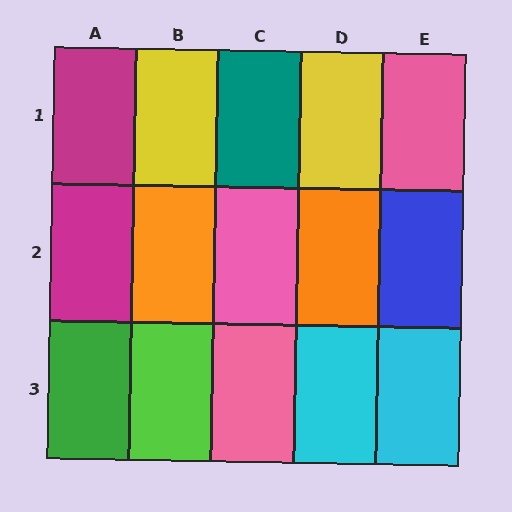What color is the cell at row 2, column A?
Magenta.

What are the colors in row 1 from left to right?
Magenta, yellow, teal, yellow, pink.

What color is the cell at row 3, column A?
Green.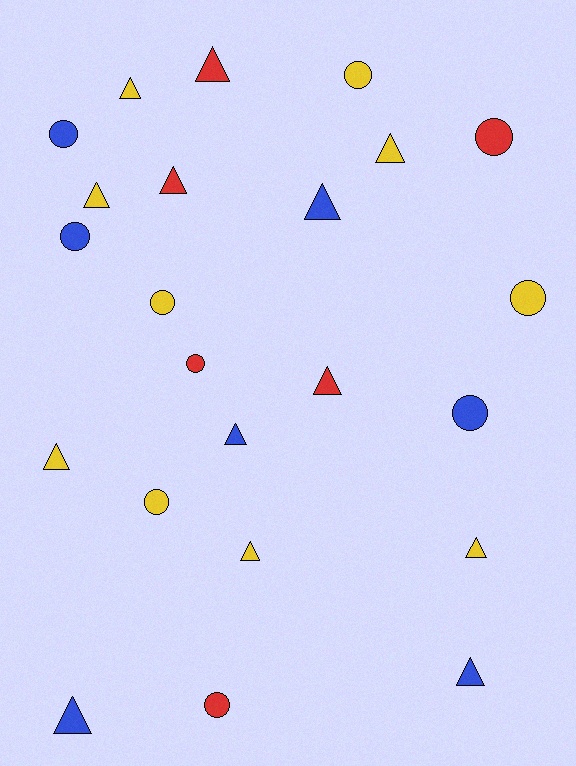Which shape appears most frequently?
Triangle, with 13 objects.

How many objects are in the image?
There are 23 objects.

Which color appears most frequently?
Yellow, with 10 objects.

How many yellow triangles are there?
There are 6 yellow triangles.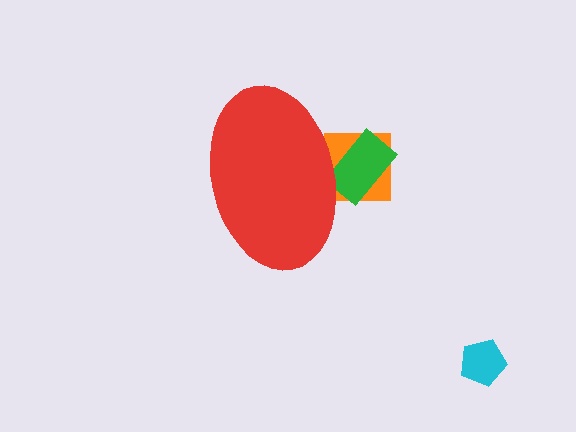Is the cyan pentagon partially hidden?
No, the cyan pentagon is fully visible.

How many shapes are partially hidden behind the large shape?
2 shapes are partially hidden.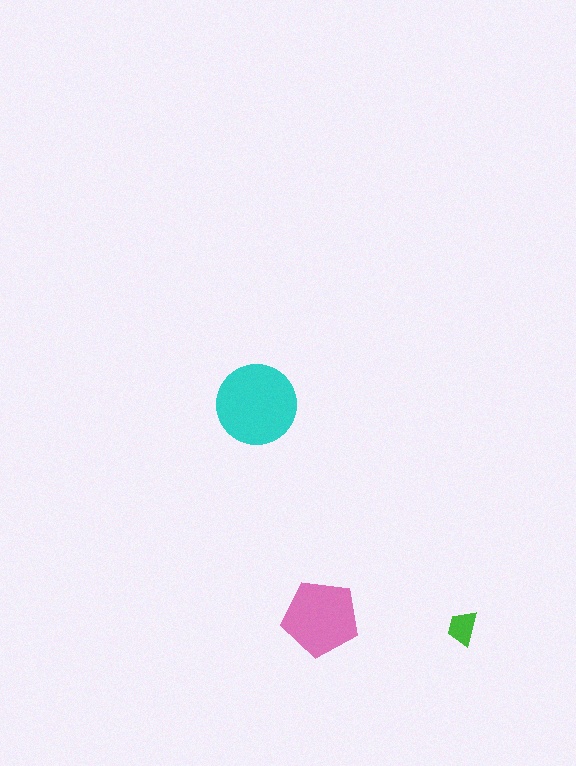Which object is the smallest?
The green trapezoid.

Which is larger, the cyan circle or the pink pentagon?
The cyan circle.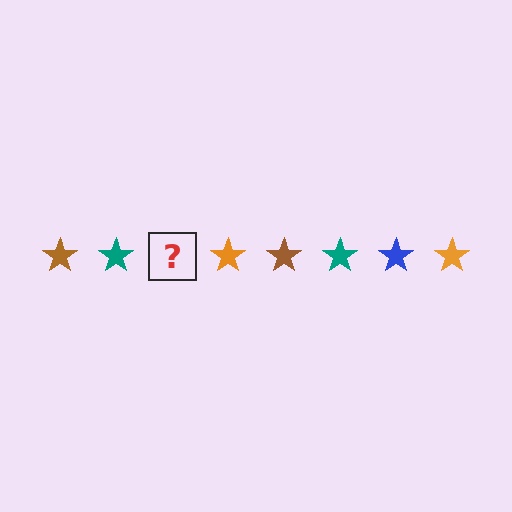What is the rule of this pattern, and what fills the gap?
The rule is that the pattern cycles through brown, teal, blue, orange stars. The gap should be filled with a blue star.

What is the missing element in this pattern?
The missing element is a blue star.